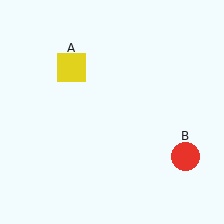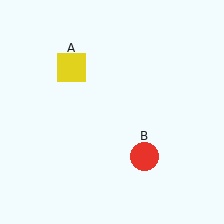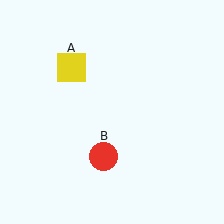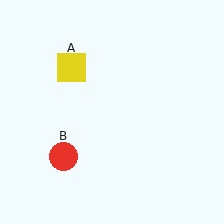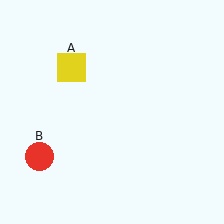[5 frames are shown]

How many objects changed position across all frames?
1 object changed position: red circle (object B).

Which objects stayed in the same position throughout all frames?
Yellow square (object A) remained stationary.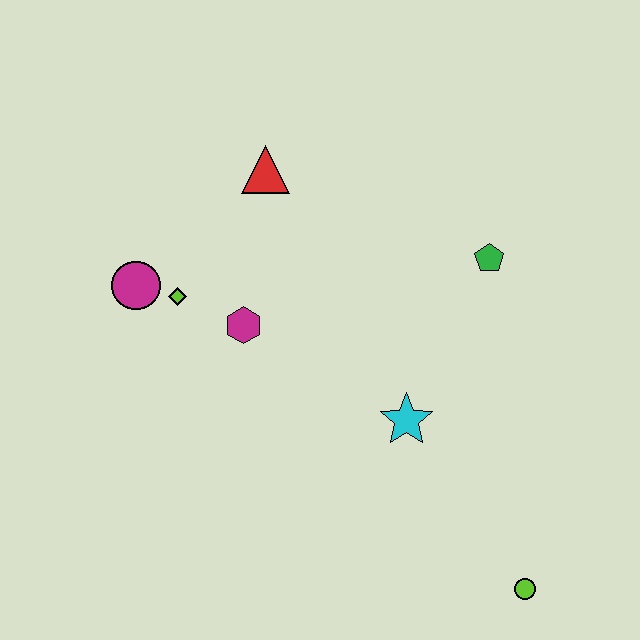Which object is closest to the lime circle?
The cyan star is closest to the lime circle.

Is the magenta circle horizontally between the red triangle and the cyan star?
No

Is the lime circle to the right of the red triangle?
Yes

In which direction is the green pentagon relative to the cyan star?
The green pentagon is above the cyan star.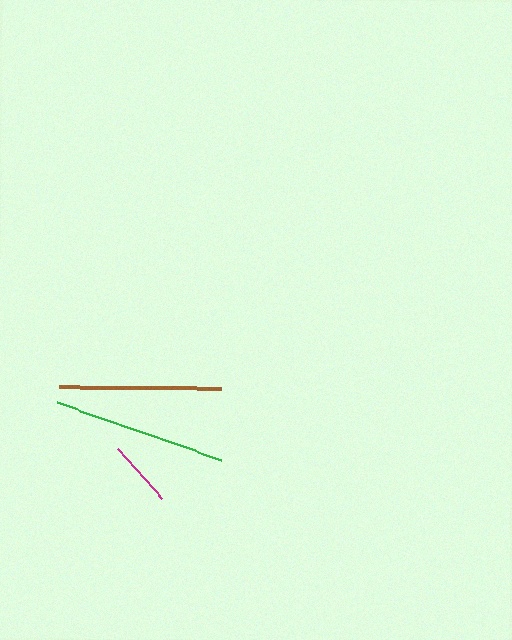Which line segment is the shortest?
The magenta line is the shortest at approximately 67 pixels.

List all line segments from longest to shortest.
From longest to shortest: green, brown, magenta.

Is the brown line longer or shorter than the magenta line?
The brown line is longer than the magenta line.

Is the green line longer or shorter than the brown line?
The green line is longer than the brown line.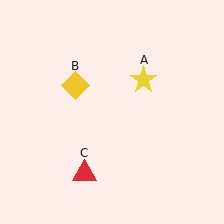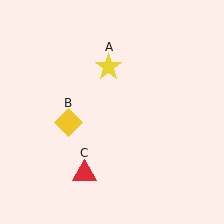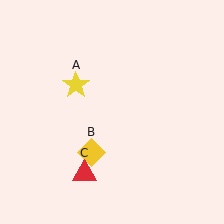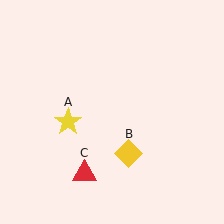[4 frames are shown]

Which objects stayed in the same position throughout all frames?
Red triangle (object C) remained stationary.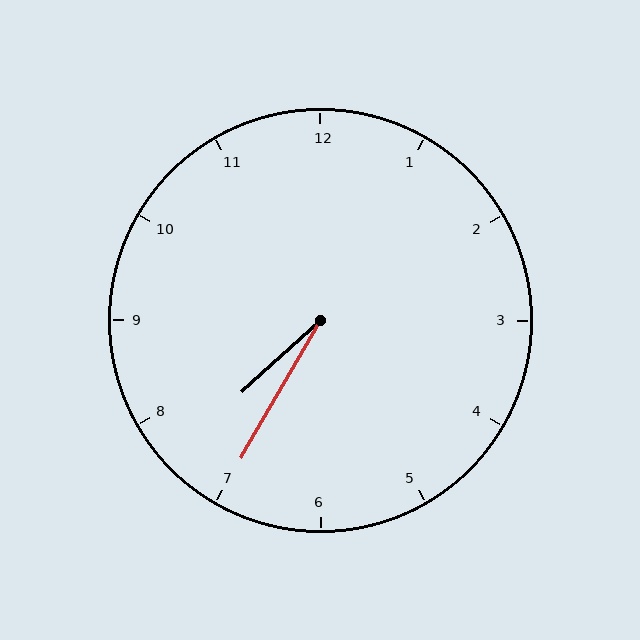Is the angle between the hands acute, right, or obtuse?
It is acute.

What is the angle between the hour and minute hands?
Approximately 18 degrees.